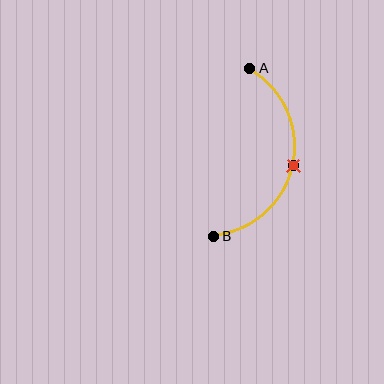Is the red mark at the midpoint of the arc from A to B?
Yes. The red mark lies on the arc at equal arc-length from both A and B — it is the arc midpoint.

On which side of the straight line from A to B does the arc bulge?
The arc bulges to the right of the straight line connecting A and B.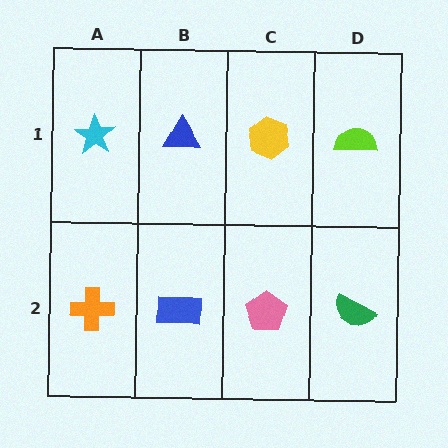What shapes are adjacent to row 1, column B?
A blue rectangle (row 2, column B), a cyan star (row 1, column A), a yellow hexagon (row 1, column C).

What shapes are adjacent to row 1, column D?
A green semicircle (row 2, column D), a yellow hexagon (row 1, column C).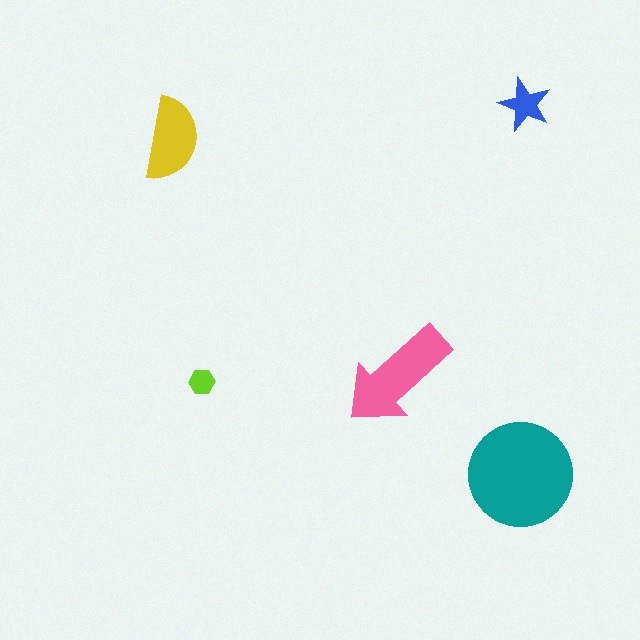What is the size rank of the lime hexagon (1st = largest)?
5th.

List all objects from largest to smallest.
The teal circle, the pink arrow, the yellow semicircle, the blue star, the lime hexagon.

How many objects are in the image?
There are 5 objects in the image.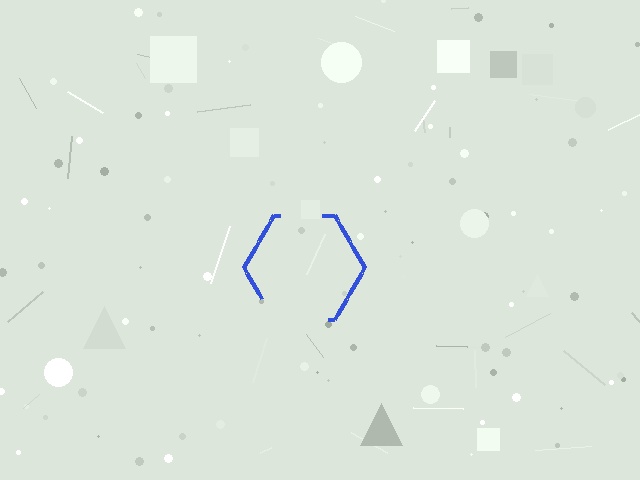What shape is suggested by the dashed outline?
The dashed outline suggests a hexagon.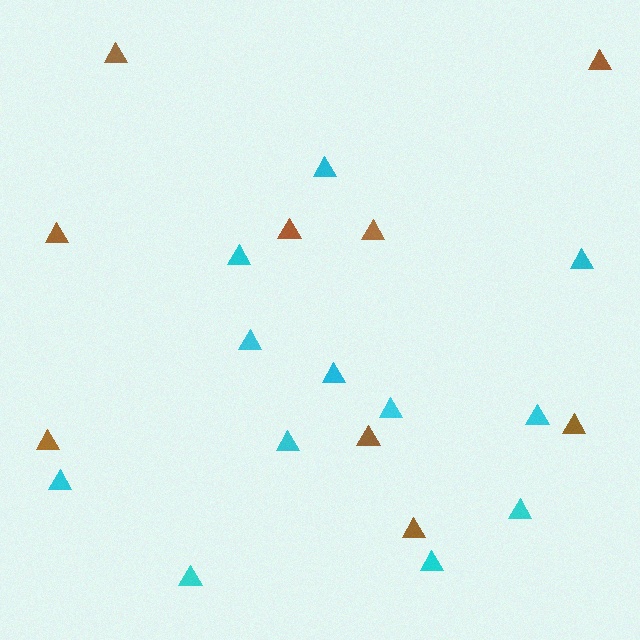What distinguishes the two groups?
There are 2 groups: one group of brown triangles (9) and one group of cyan triangles (12).